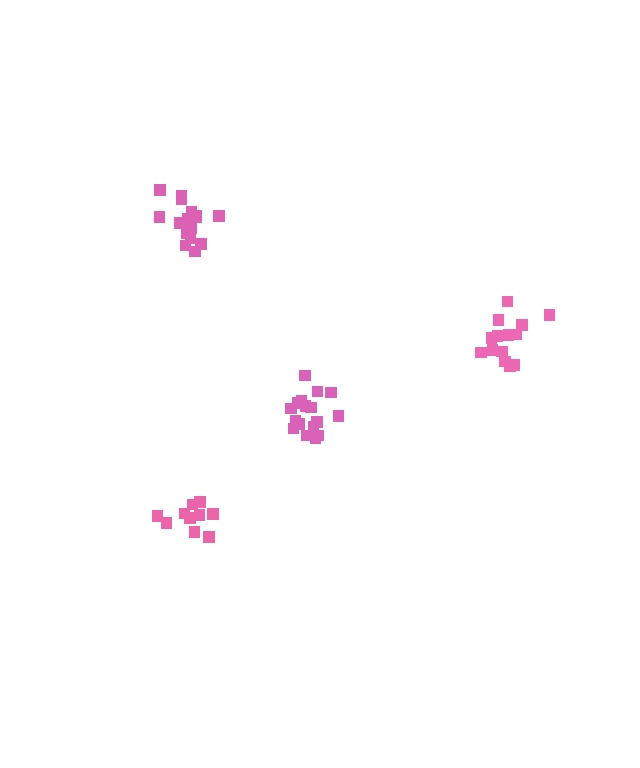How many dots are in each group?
Group 1: 14 dots, Group 2: 16 dots, Group 3: 11 dots, Group 4: 17 dots (58 total).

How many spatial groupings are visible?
There are 4 spatial groupings.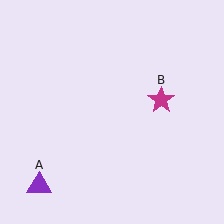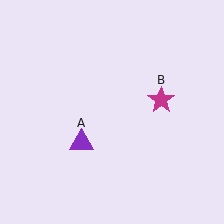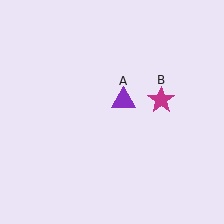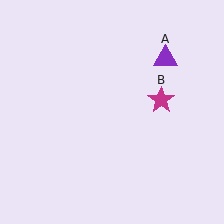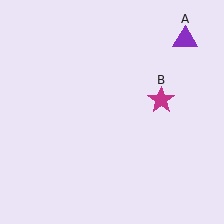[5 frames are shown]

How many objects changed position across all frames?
1 object changed position: purple triangle (object A).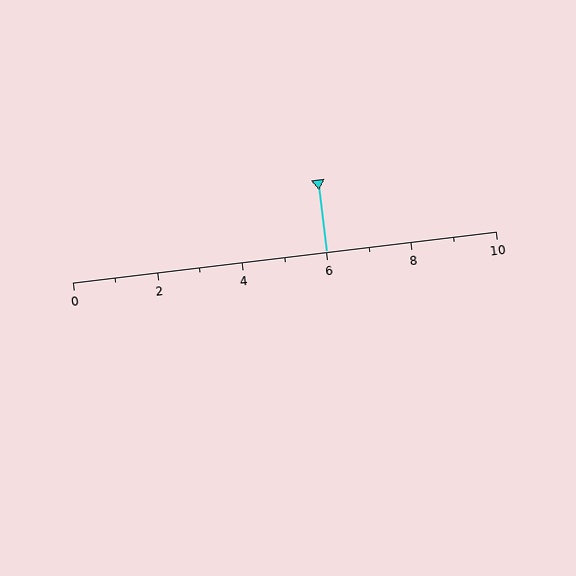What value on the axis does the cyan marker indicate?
The marker indicates approximately 6.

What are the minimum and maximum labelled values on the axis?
The axis runs from 0 to 10.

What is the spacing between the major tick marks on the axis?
The major ticks are spaced 2 apart.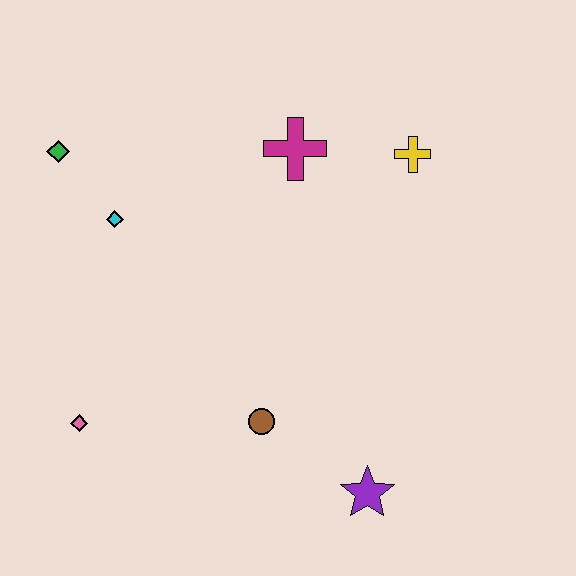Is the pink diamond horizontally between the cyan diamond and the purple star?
No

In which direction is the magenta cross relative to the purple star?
The magenta cross is above the purple star.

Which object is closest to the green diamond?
The cyan diamond is closest to the green diamond.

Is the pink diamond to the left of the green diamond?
No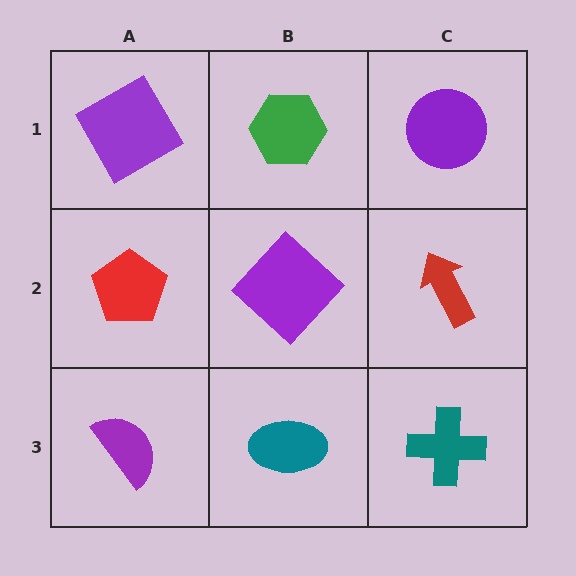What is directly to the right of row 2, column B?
A red arrow.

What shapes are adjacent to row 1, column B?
A purple diamond (row 2, column B), a purple square (row 1, column A), a purple circle (row 1, column C).